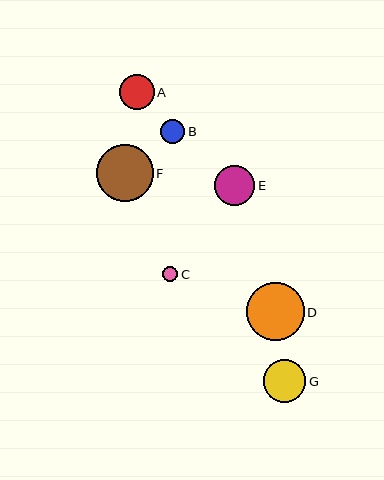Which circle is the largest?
Circle D is the largest with a size of approximately 58 pixels.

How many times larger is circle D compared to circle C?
Circle D is approximately 3.7 times the size of circle C.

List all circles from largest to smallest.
From largest to smallest: D, F, G, E, A, B, C.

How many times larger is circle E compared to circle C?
Circle E is approximately 2.6 times the size of circle C.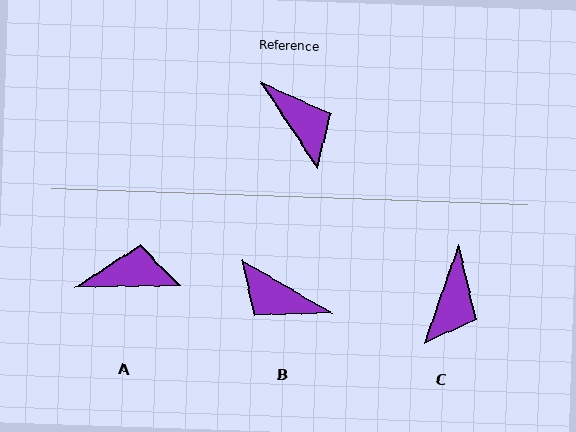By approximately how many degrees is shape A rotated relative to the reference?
Approximately 57 degrees counter-clockwise.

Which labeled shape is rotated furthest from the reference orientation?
B, about 154 degrees away.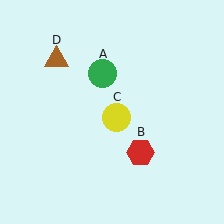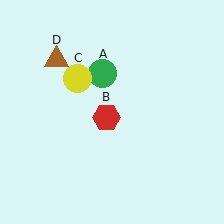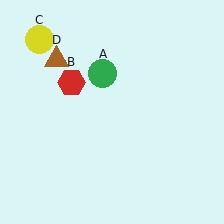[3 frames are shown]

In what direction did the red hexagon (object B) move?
The red hexagon (object B) moved up and to the left.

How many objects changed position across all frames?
2 objects changed position: red hexagon (object B), yellow circle (object C).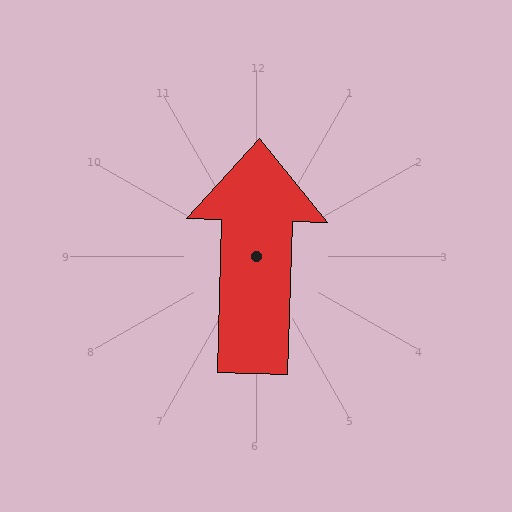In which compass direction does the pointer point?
North.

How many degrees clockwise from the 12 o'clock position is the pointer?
Approximately 2 degrees.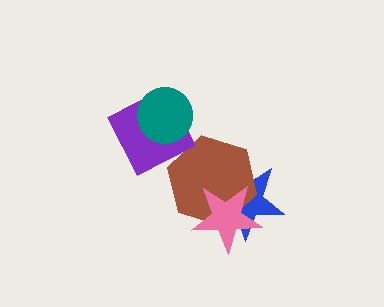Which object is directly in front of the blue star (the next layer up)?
The brown hexagon is directly in front of the blue star.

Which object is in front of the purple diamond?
The teal circle is in front of the purple diamond.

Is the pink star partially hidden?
No, no other shape covers it.